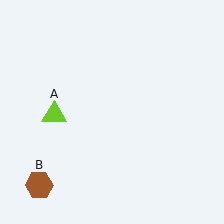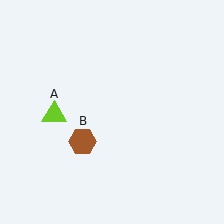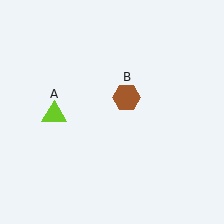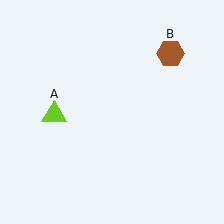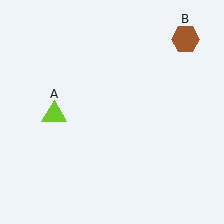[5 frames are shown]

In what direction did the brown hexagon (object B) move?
The brown hexagon (object B) moved up and to the right.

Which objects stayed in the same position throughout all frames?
Lime triangle (object A) remained stationary.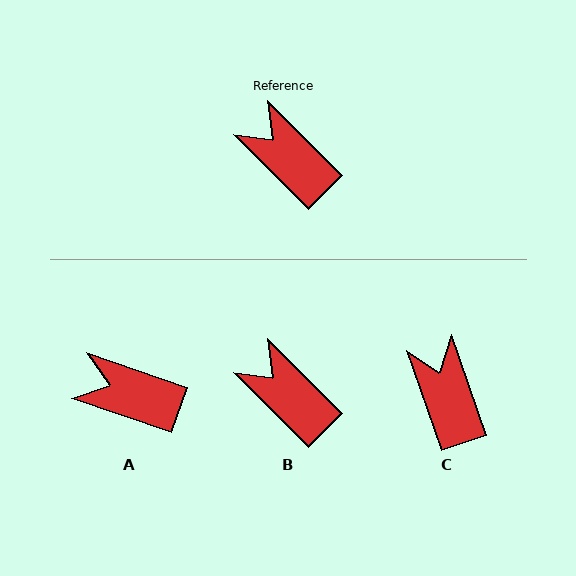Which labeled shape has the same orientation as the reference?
B.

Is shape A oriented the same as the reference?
No, it is off by about 26 degrees.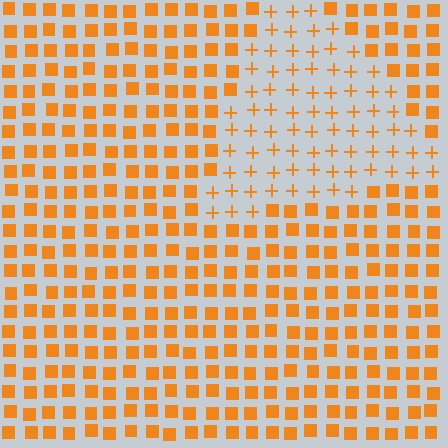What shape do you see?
I see a triangle.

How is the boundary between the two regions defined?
The boundary is defined by a change in element shape: plus signs inside vs. squares outside. All elements share the same color and spacing.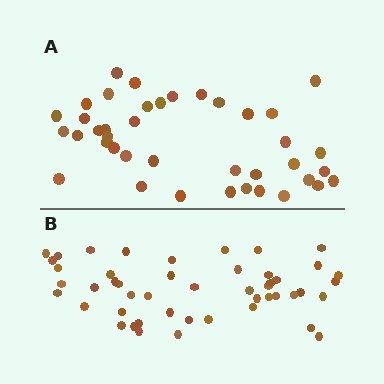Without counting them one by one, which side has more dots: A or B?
Region B (the bottom region) has more dots.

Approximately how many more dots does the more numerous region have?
Region B has roughly 8 or so more dots than region A.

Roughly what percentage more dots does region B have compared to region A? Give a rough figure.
About 20% more.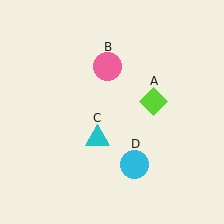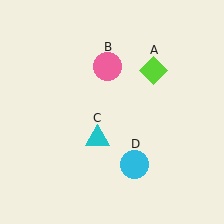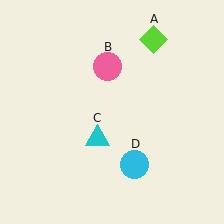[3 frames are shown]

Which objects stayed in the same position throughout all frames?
Pink circle (object B) and cyan triangle (object C) and cyan circle (object D) remained stationary.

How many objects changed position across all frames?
1 object changed position: lime diamond (object A).